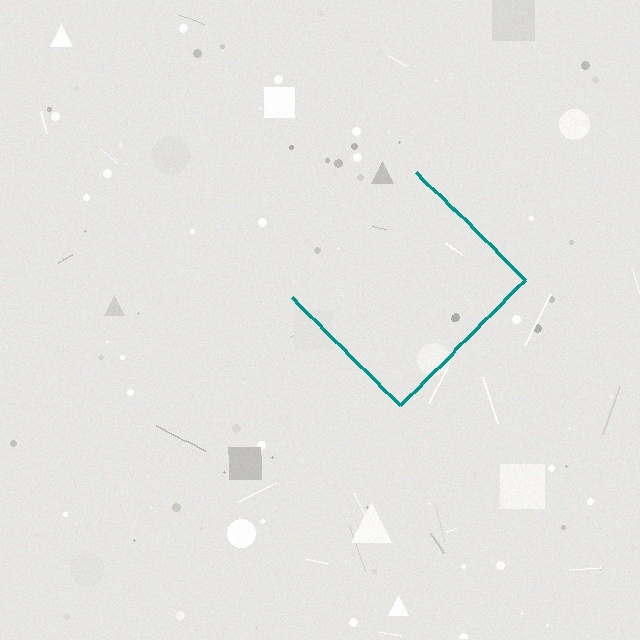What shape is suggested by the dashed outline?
The dashed outline suggests a diamond.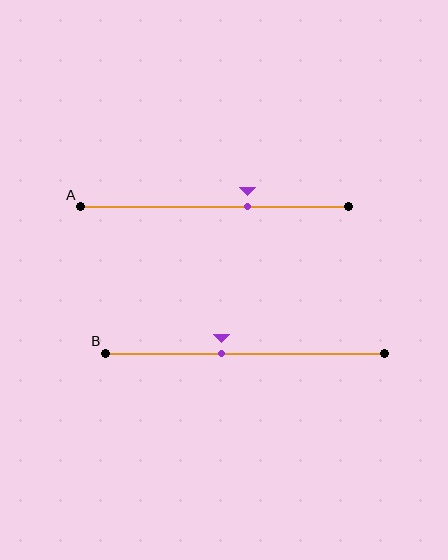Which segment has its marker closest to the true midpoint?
Segment B has its marker closest to the true midpoint.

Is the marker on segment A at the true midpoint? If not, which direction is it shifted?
No, the marker on segment A is shifted to the right by about 12% of the segment length.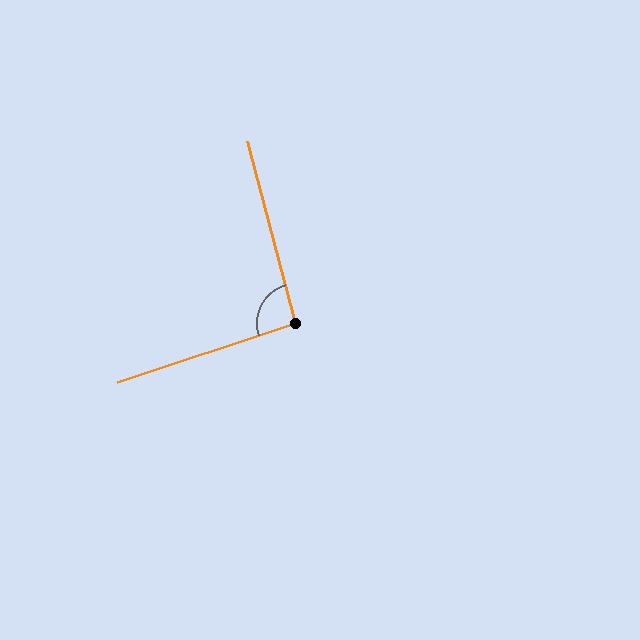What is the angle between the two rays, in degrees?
Approximately 93 degrees.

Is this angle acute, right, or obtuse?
It is approximately a right angle.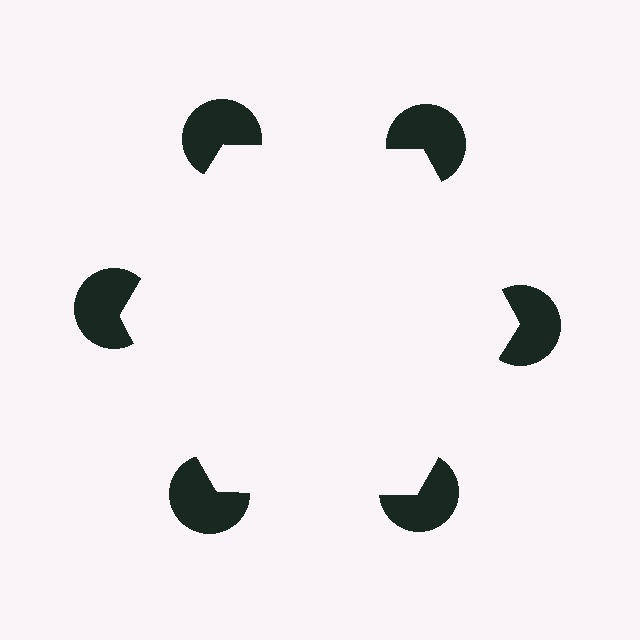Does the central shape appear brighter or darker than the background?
It typically appears slightly brighter than the background, even though no actual brightness change is drawn.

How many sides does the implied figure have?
6 sides.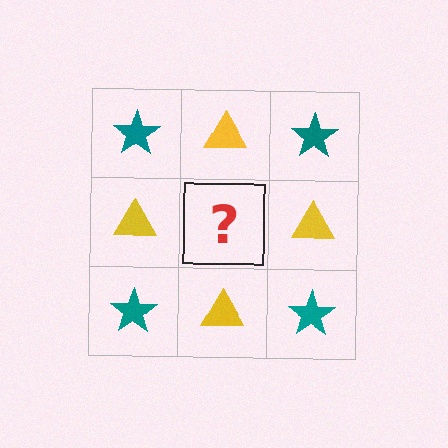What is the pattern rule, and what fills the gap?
The rule is that it alternates teal star and yellow triangle in a checkerboard pattern. The gap should be filled with a teal star.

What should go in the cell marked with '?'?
The missing cell should contain a teal star.